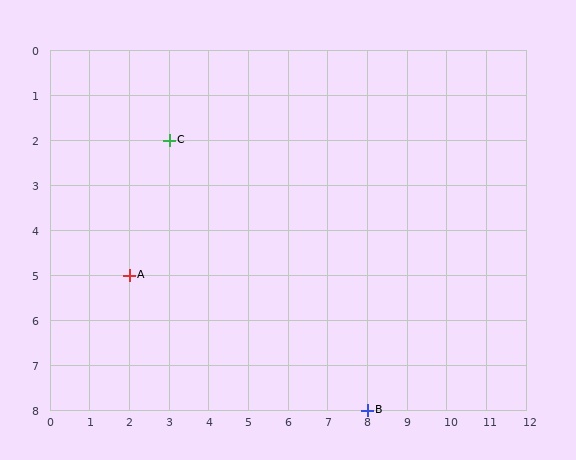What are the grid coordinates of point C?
Point C is at grid coordinates (3, 2).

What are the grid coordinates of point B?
Point B is at grid coordinates (8, 8).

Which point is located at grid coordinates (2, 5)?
Point A is at (2, 5).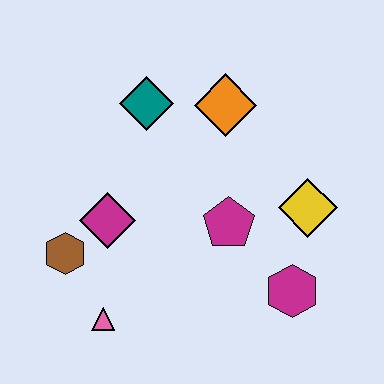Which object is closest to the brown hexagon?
The magenta diamond is closest to the brown hexagon.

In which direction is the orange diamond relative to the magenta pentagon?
The orange diamond is above the magenta pentagon.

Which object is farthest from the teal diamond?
The magenta hexagon is farthest from the teal diamond.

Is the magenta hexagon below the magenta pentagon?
Yes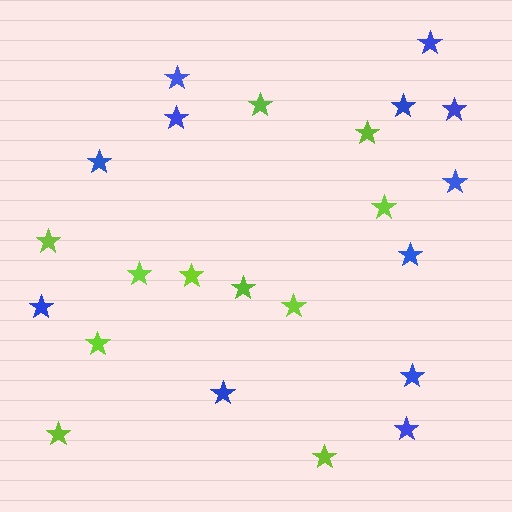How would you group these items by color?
There are 2 groups: one group of lime stars (11) and one group of blue stars (12).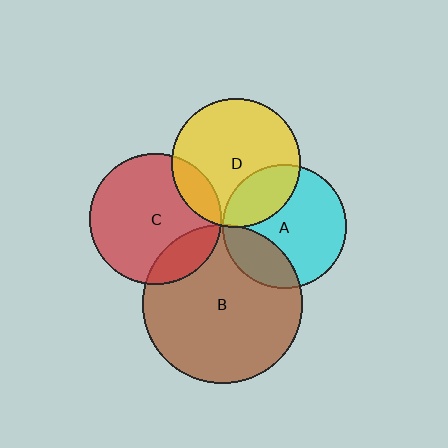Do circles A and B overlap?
Yes.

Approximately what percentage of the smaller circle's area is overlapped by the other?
Approximately 25%.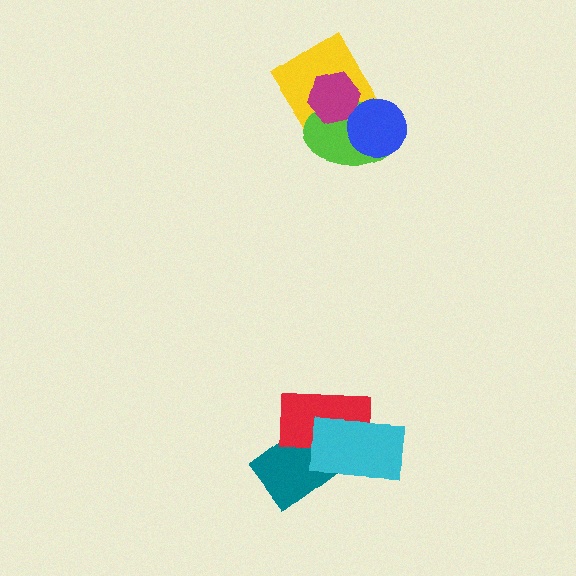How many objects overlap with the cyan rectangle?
2 objects overlap with the cyan rectangle.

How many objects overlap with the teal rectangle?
2 objects overlap with the teal rectangle.